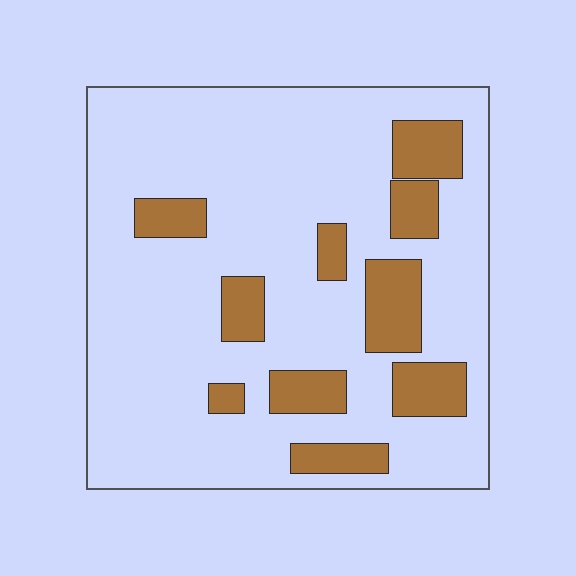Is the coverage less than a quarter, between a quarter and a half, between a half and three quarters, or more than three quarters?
Less than a quarter.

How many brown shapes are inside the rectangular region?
10.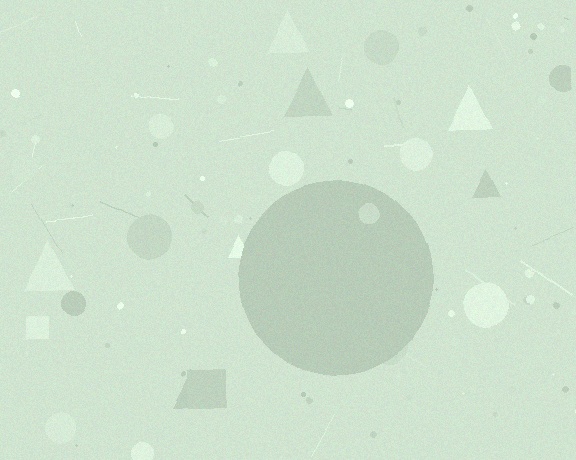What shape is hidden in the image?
A circle is hidden in the image.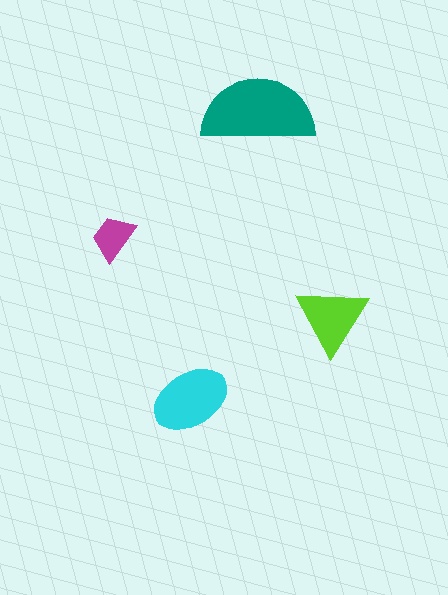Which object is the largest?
The teal semicircle.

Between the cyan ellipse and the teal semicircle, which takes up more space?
The teal semicircle.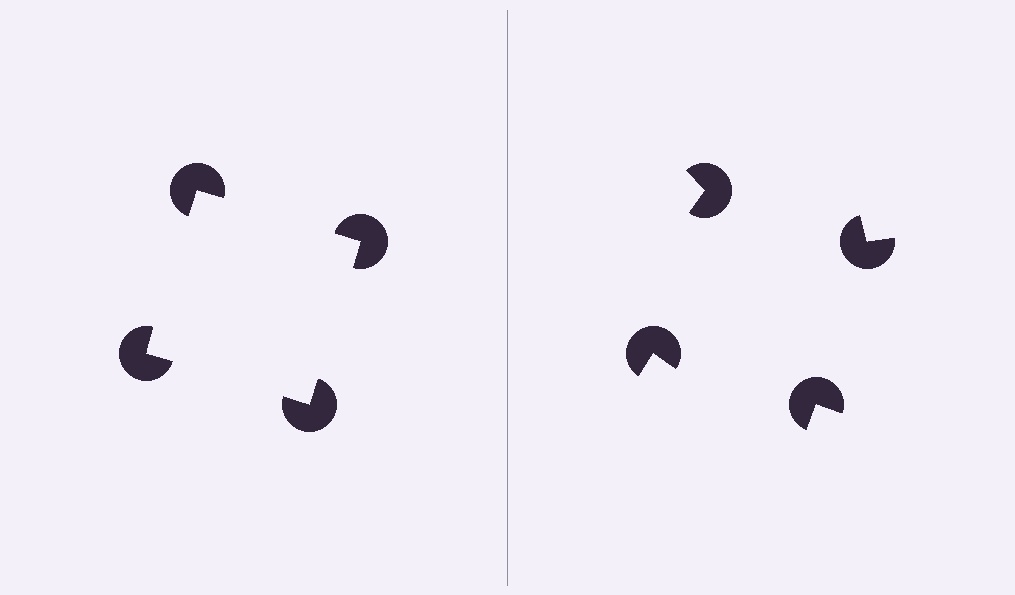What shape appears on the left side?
An illusory square.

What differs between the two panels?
The pac-man discs are positioned identically on both sides; only the wedge orientations differ. On the left they align to a square; on the right they are misaligned.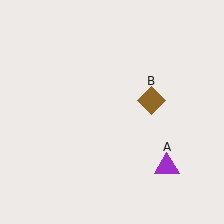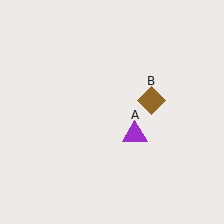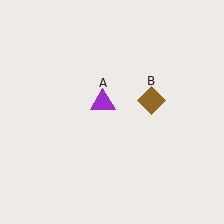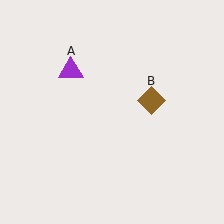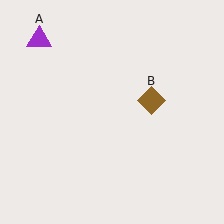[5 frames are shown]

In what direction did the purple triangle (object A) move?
The purple triangle (object A) moved up and to the left.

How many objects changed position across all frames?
1 object changed position: purple triangle (object A).